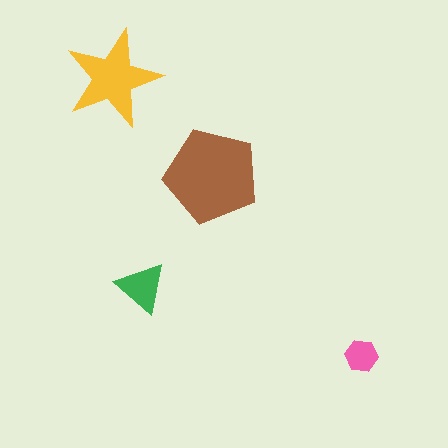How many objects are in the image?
There are 4 objects in the image.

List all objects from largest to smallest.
The brown pentagon, the yellow star, the green triangle, the pink hexagon.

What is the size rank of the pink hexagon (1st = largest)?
4th.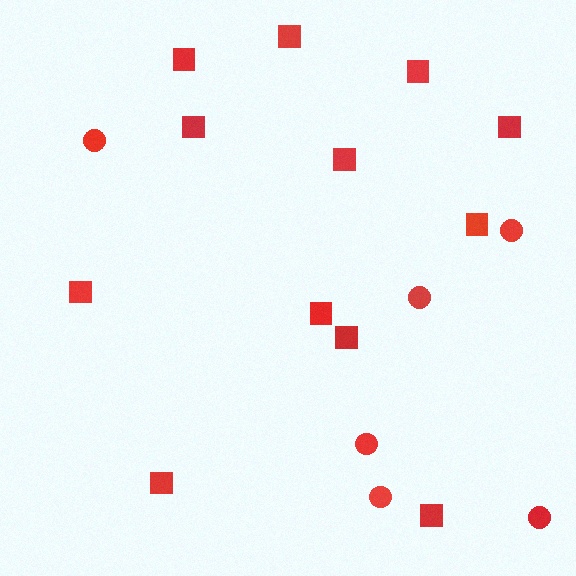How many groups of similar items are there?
There are 2 groups: one group of circles (6) and one group of squares (12).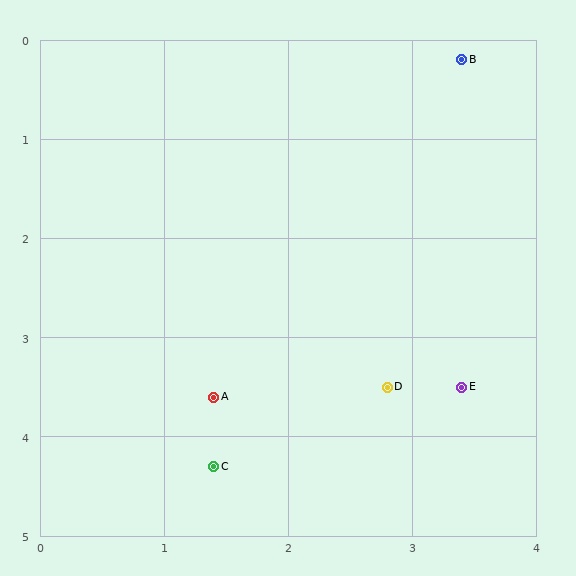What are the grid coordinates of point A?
Point A is at approximately (1.4, 3.6).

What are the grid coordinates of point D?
Point D is at approximately (2.8, 3.5).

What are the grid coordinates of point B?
Point B is at approximately (3.4, 0.2).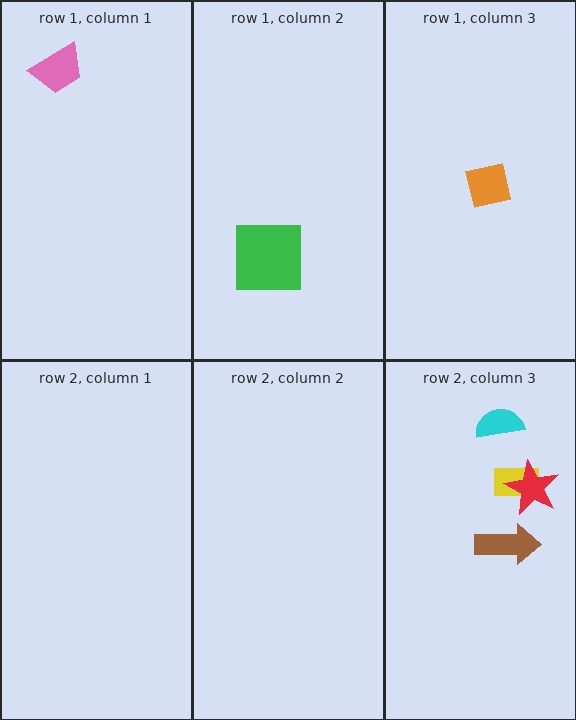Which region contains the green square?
The row 1, column 2 region.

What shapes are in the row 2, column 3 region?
The brown arrow, the cyan semicircle, the yellow rectangle, the red star.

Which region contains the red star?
The row 2, column 3 region.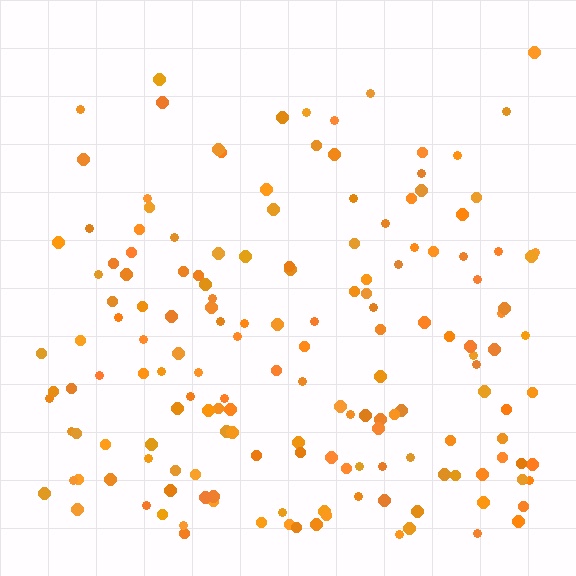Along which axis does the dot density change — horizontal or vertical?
Vertical.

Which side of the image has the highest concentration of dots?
The bottom.